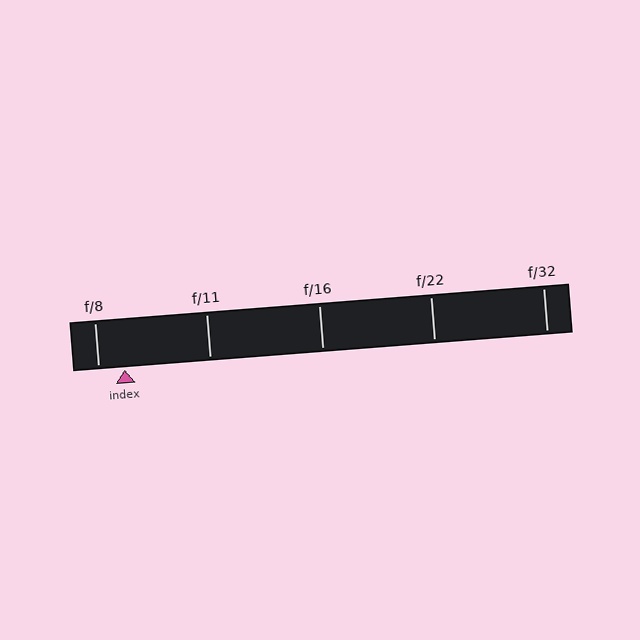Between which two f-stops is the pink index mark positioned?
The index mark is between f/8 and f/11.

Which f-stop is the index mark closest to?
The index mark is closest to f/8.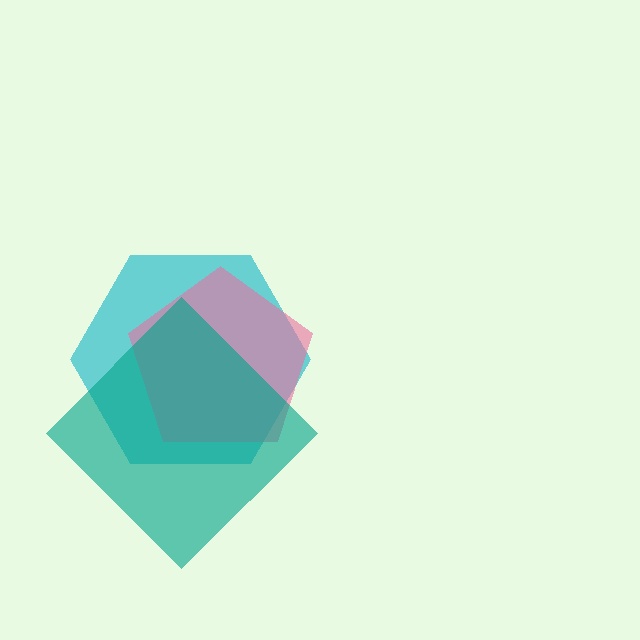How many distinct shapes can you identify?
There are 3 distinct shapes: a cyan hexagon, a pink pentagon, a teal diamond.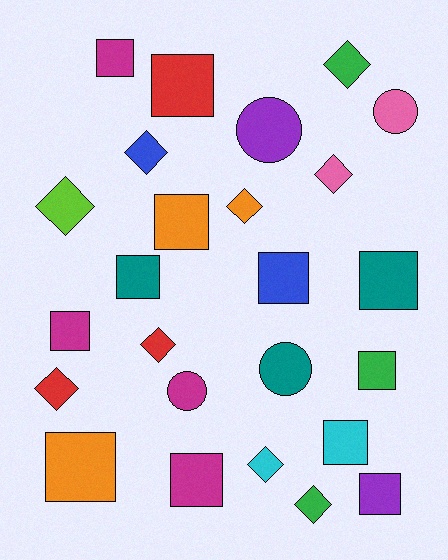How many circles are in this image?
There are 4 circles.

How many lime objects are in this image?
There is 1 lime object.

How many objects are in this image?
There are 25 objects.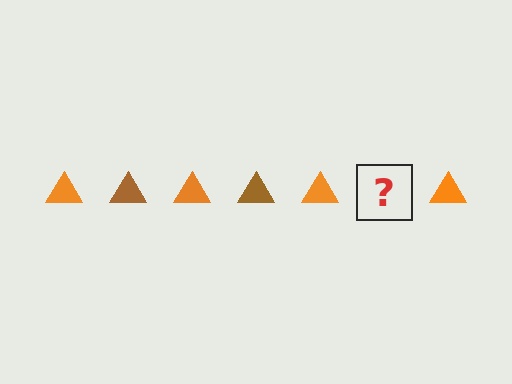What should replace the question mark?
The question mark should be replaced with a brown triangle.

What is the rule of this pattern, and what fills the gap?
The rule is that the pattern cycles through orange, brown triangles. The gap should be filled with a brown triangle.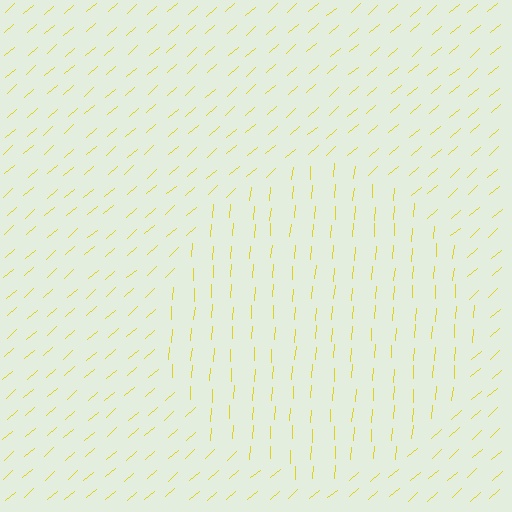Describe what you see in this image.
The image is filled with small yellow line segments. A circle region in the image has lines oriented differently from the surrounding lines, creating a visible texture boundary.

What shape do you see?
I see a circle.